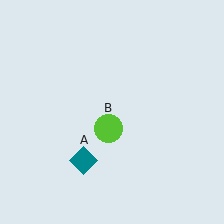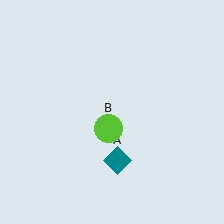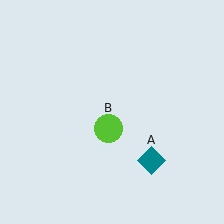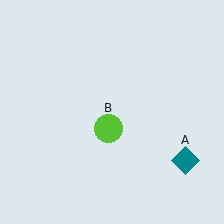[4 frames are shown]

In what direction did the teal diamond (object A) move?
The teal diamond (object A) moved right.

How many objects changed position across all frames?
1 object changed position: teal diamond (object A).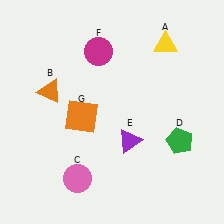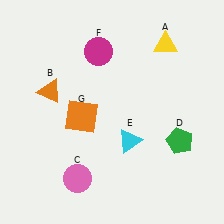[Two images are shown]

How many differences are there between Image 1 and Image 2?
There is 1 difference between the two images.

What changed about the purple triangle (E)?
In Image 1, E is purple. In Image 2, it changed to cyan.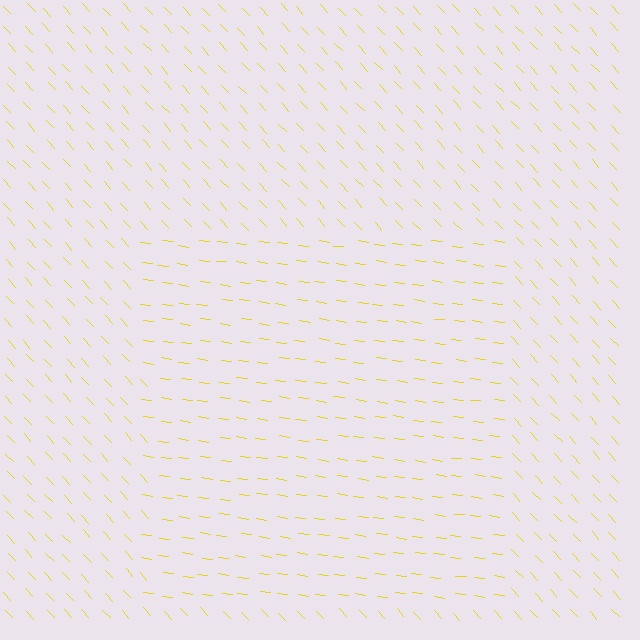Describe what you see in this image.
The image is filled with small yellow line segments. A rectangle region in the image has lines oriented differently from the surrounding lines, creating a visible texture boundary.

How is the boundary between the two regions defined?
The boundary is defined purely by a change in line orientation (approximately 39 degrees difference). All lines are the same color and thickness.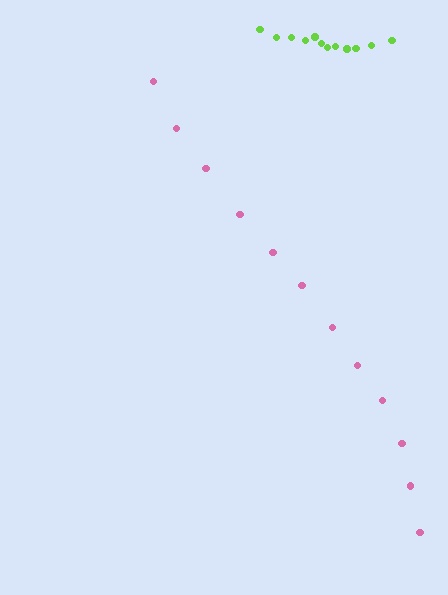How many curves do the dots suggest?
There are 2 distinct paths.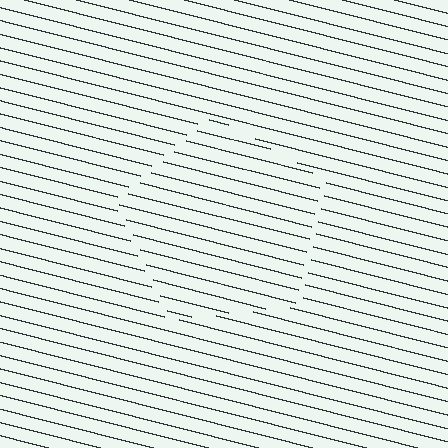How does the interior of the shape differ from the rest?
The interior of the shape contains the same grating, shifted by half a period — the contour is defined by the phase discontinuity where line-ends from the inner and outer gratings abut.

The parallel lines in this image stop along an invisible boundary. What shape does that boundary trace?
An illusory pentagon. The interior of the shape contains the same grating, shifted by half a period — the contour is defined by the phase discontinuity where line-ends from the inner and outer gratings abut.